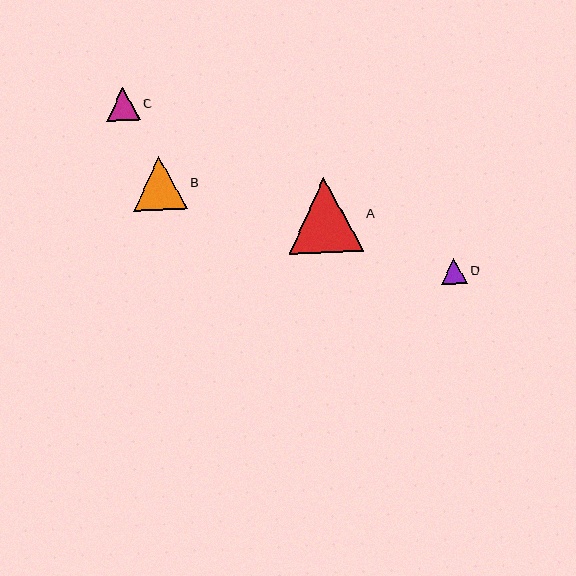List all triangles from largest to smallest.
From largest to smallest: A, B, C, D.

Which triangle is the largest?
Triangle A is the largest with a size of approximately 75 pixels.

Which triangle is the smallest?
Triangle D is the smallest with a size of approximately 26 pixels.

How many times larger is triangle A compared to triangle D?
Triangle A is approximately 2.9 times the size of triangle D.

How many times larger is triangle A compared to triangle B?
Triangle A is approximately 1.4 times the size of triangle B.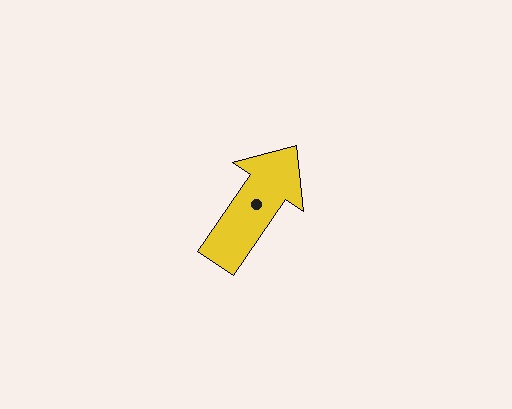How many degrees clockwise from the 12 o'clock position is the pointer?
Approximately 35 degrees.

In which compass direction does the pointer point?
Northeast.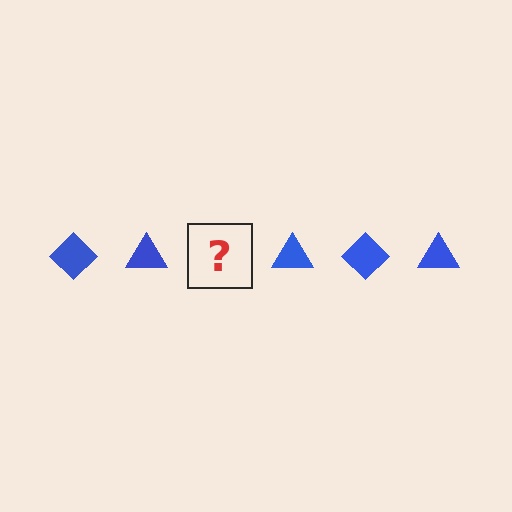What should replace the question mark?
The question mark should be replaced with a blue diamond.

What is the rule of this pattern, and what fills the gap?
The rule is that the pattern cycles through diamond, triangle shapes in blue. The gap should be filled with a blue diamond.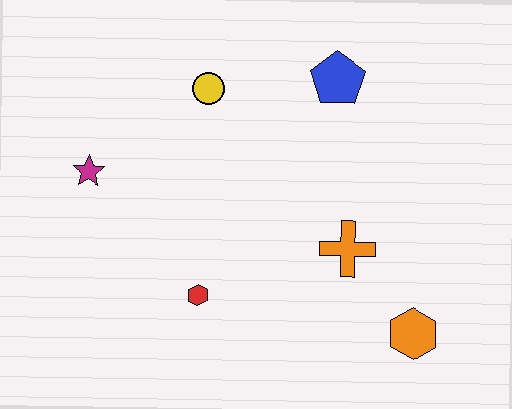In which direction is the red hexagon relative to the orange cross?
The red hexagon is to the left of the orange cross.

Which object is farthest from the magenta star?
The orange hexagon is farthest from the magenta star.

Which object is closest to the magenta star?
The yellow circle is closest to the magenta star.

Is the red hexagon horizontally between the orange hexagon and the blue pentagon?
No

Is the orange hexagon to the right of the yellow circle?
Yes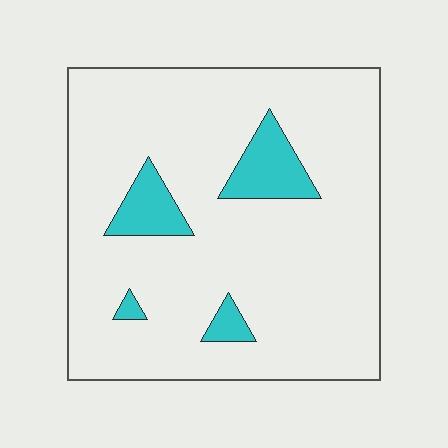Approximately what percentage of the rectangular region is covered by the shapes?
Approximately 10%.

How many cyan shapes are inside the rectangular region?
4.